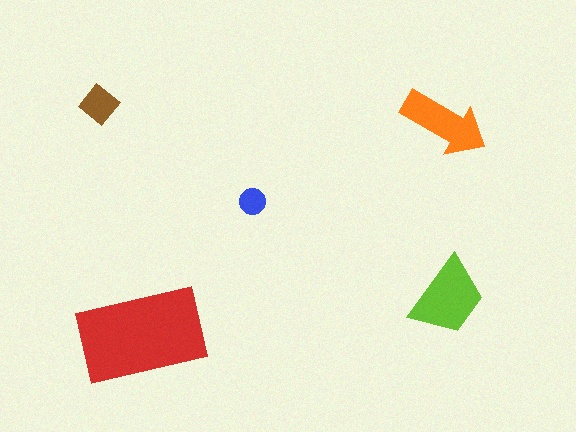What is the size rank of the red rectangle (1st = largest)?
1st.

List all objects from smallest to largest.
The blue circle, the brown diamond, the orange arrow, the lime trapezoid, the red rectangle.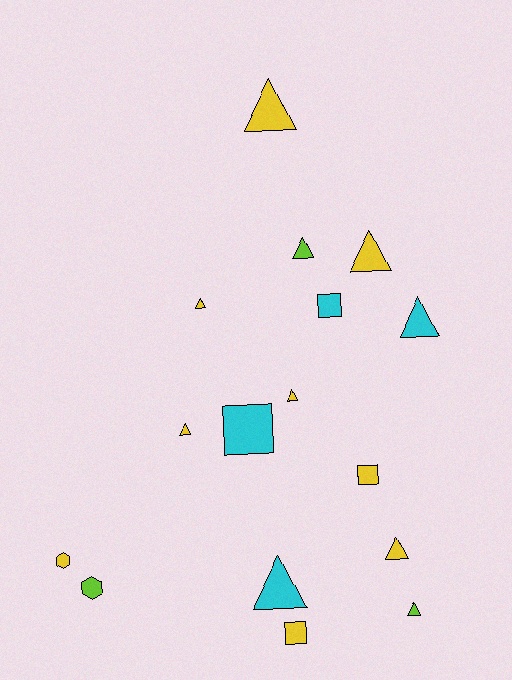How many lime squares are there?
There are no lime squares.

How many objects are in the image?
There are 16 objects.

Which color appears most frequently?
Yellow, with 9 objects.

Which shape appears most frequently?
Triangle, with 10 objects.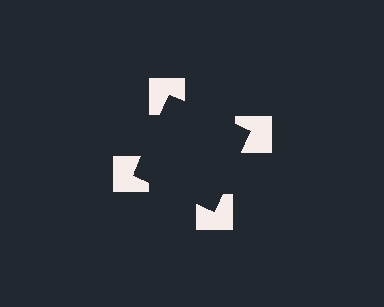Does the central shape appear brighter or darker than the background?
It typically appears slightly darker than the background, even though no actual brightness change is drawn.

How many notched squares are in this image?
There are 4 — one at each vertex of the illusory square.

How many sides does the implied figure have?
4 sides.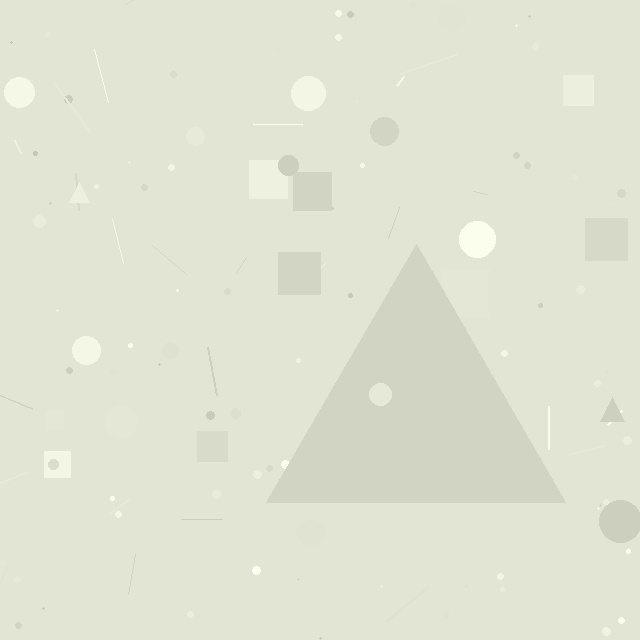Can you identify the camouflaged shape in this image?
The camouflaged shape is a triangle.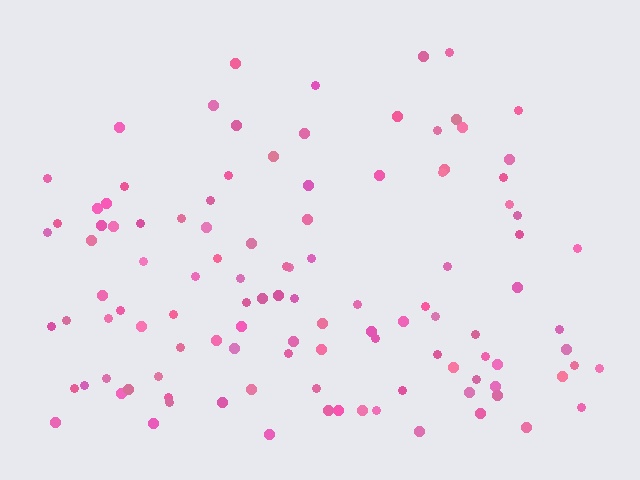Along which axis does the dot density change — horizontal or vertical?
Vertical.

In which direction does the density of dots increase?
From top to bottom, with the bottom side densest.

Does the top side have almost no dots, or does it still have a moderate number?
Still a moderate number, just noticeably fewer than the bottom.